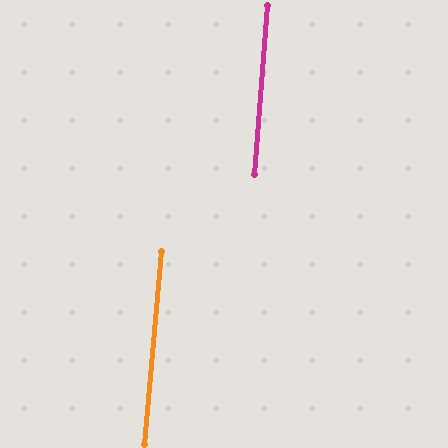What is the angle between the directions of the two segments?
Approximately 0 degrees.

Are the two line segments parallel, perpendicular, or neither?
Parallel — their directions differ by only 0.5°.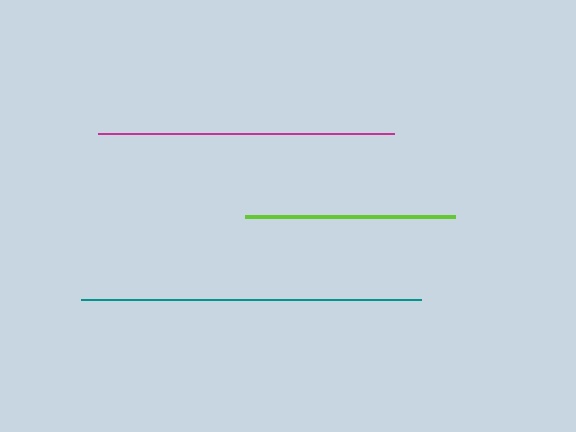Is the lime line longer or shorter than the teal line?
The teal line is longer than the lime line.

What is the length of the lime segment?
The lime segment is approximately 211 pixels long.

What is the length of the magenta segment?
The magenta segment is approximately 296 pixels long.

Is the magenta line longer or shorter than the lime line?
The magenta line is longer than the lime line.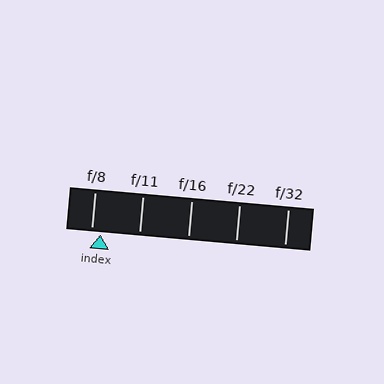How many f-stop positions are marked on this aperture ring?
There are 5 f-stop positions marked.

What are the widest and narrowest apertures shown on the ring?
The widest aperture shown is f/8 and the narrowest is f/32.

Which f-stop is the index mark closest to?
The index mark is closest to f/8.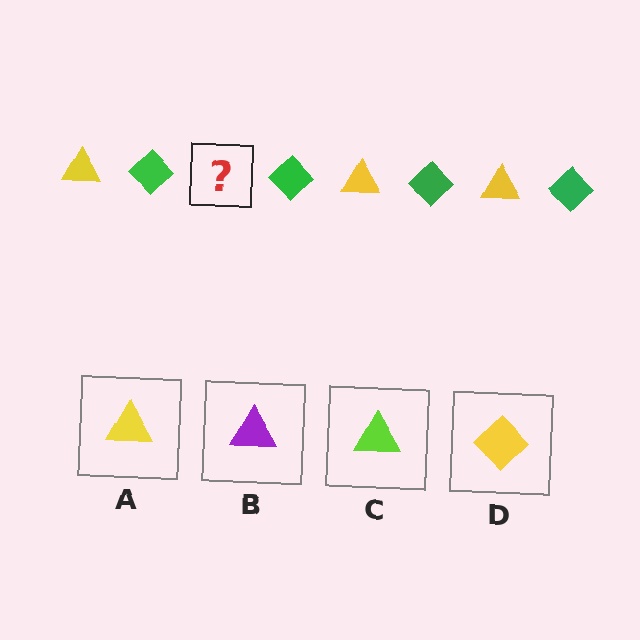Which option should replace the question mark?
Option A.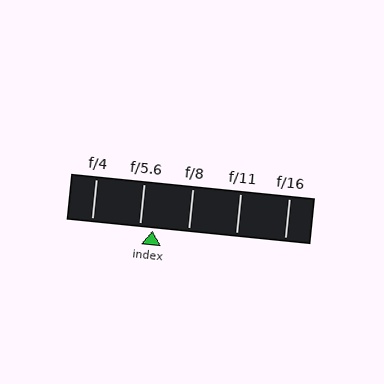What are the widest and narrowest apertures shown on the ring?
The widest aperture shown is f/4 and the narrowest is f/16.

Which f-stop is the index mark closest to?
The index mark is closest to f/5.6.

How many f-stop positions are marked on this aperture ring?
There are 5 f-stop positions marked.